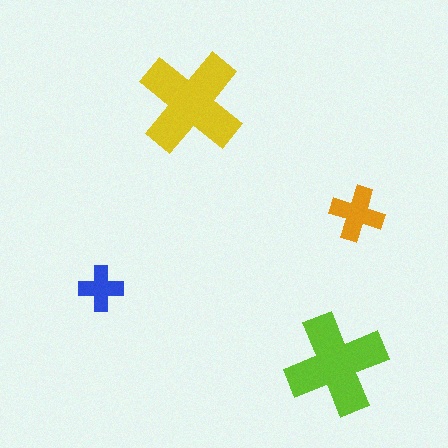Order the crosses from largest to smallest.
the yellow one, the lime one, the orange one, the blue one.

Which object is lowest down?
The lime cross is bottommost.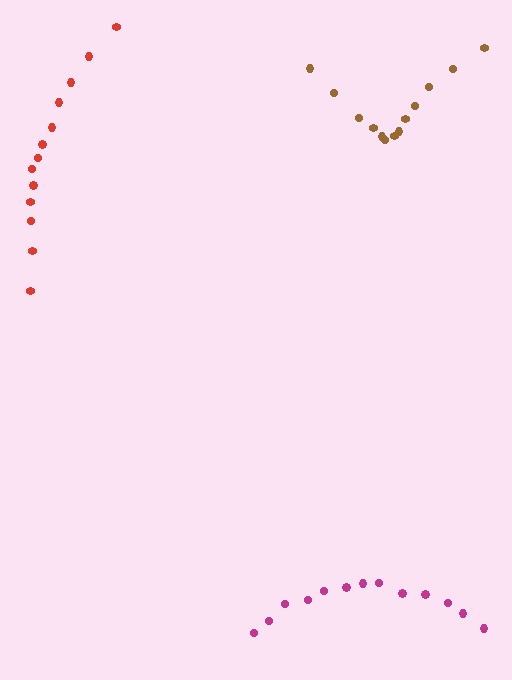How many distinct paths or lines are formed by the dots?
There are 3 distinct paths.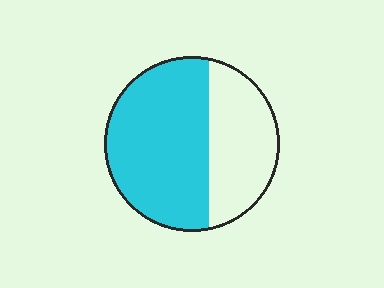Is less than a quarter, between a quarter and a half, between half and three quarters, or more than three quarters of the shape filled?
Between half and three quarters.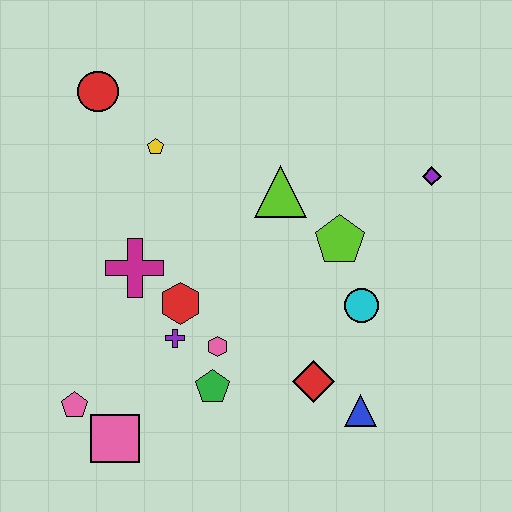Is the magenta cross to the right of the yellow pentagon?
No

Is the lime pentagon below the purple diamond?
Yes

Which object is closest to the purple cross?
The red hexagon is closest to the purple cross.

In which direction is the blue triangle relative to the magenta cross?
The blue triangle is to the right of the magenta cross.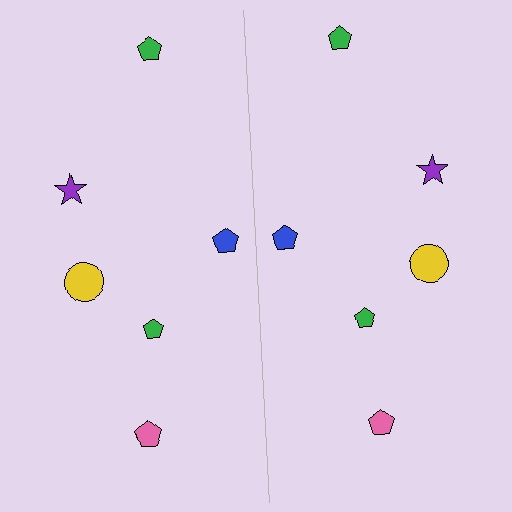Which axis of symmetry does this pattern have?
The pattern has a vertical axis of symmetry running through the center of the image.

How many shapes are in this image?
There are 12 shapes in this image.